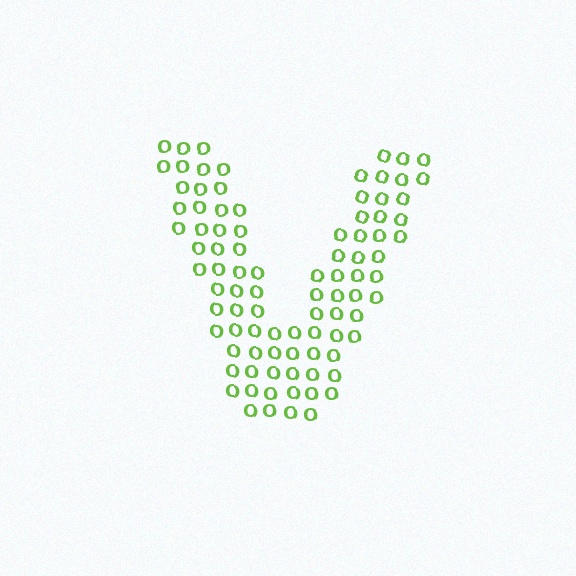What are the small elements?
The small elements are letter O's.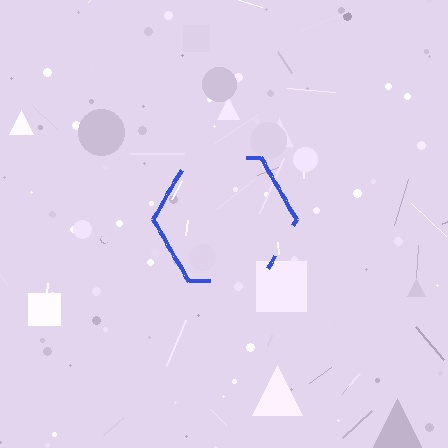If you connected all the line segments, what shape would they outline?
They would outline a hexagon.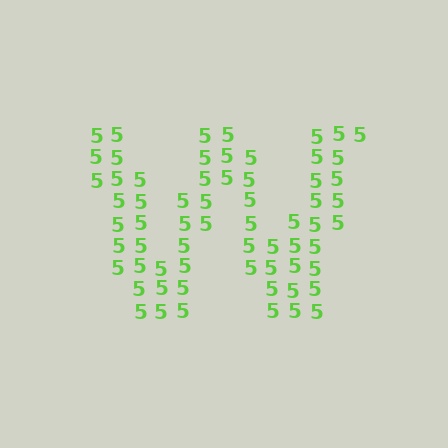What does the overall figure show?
The overall figure shows the letter W.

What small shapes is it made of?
It is made of small digit 5's.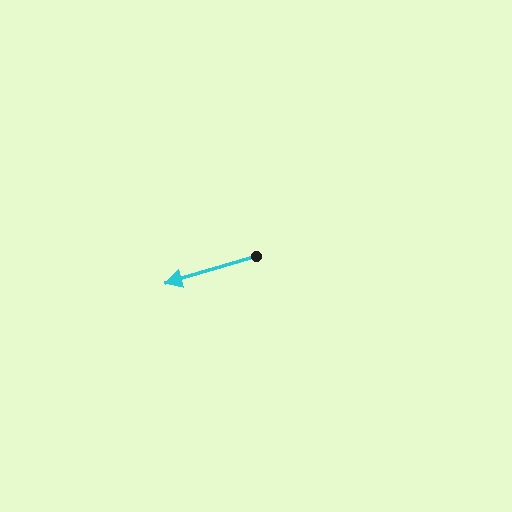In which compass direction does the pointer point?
West.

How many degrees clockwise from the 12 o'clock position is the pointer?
Approximately 253 degrees.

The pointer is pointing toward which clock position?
Roughly 8 o'clock.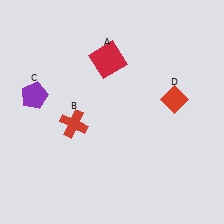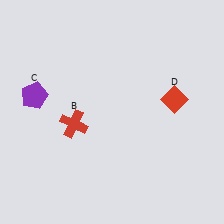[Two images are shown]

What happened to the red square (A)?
The red square (A) was removed in Image 2. It was in the top-left area of Image 1.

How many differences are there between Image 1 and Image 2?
There is 1 difference between the two images.